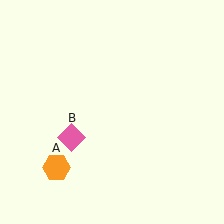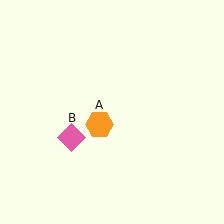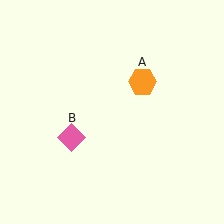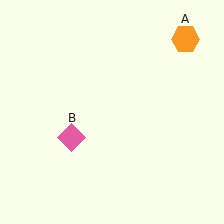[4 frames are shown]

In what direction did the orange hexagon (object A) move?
The orange hexagon (object A) moved up and to the right.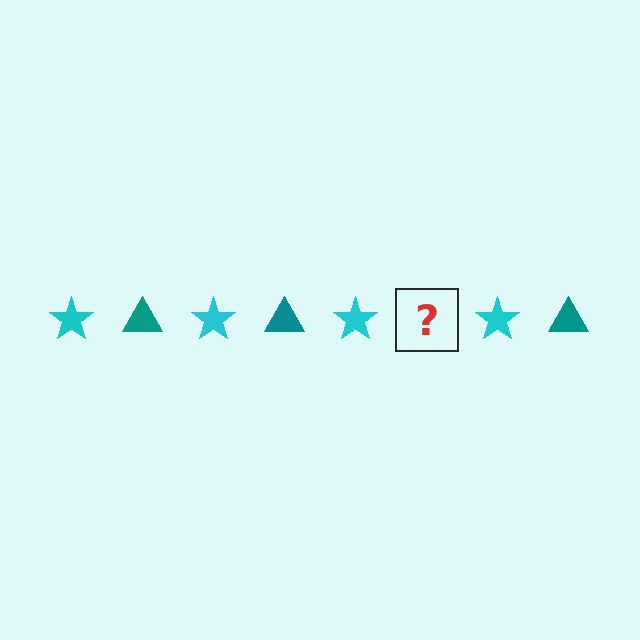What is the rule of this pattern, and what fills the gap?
The rule is that the pattern alternates between cyan star and teal triangle. The gap should be filled with a teal triangle.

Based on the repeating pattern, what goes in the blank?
The blank should be a teal triangle.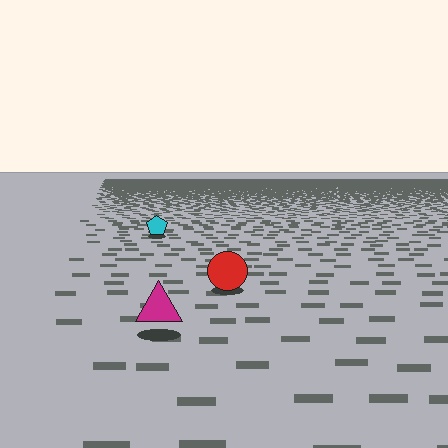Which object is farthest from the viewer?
The cyan pentagon is farthest from the viewer. It appears smaller and the ground texture around it is denser.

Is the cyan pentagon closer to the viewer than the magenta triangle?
No. The magenta triangle is closer — you can tell from the texture gradient: the ground texture is coarser near it.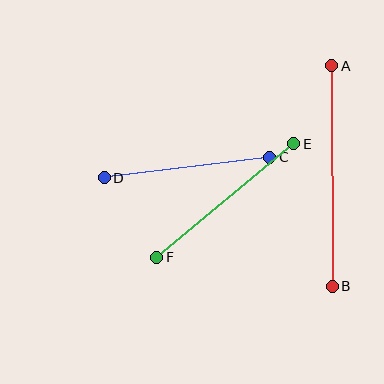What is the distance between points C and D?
The distance is approximately 167 pixels.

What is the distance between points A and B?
The distance is approximately 220 pixels.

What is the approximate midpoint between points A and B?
The midpoint is at approximately (332, 176) pixels.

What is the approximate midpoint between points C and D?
The midpoint is at approximately (187, 167) pixels.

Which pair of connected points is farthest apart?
Points A and B are farthest apart.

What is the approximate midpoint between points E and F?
The midpoint is at approximately (225, 201) pixels.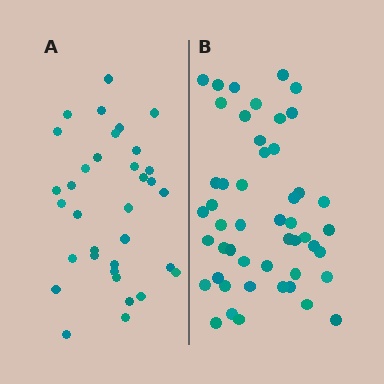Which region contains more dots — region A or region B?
Region B (the right region) has more dots.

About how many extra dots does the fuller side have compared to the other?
Region B has approximately 15 more dots than region A.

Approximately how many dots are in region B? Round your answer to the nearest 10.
About 50 dots. (The exact count is 49, which rounds to 50.)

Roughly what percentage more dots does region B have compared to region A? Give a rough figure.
About 45% more.